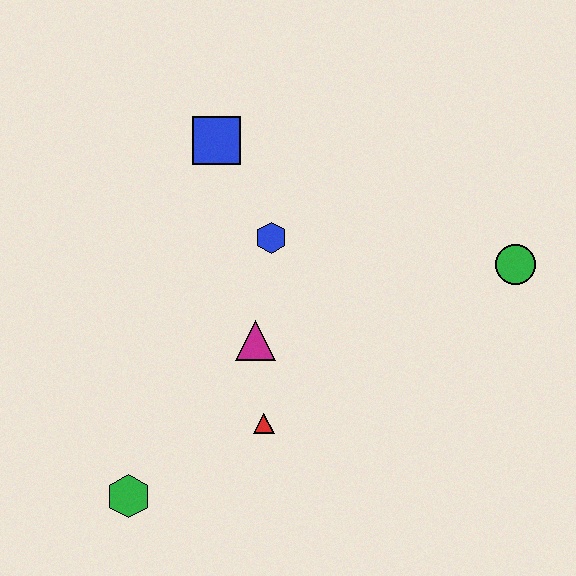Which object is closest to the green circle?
The blue hexagon is closest to the green circle.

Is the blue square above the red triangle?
Yes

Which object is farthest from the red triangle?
The green circle is farthest from the red triangle.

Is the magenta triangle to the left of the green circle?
Yes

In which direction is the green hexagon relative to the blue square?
The green hexagon is below the blue square.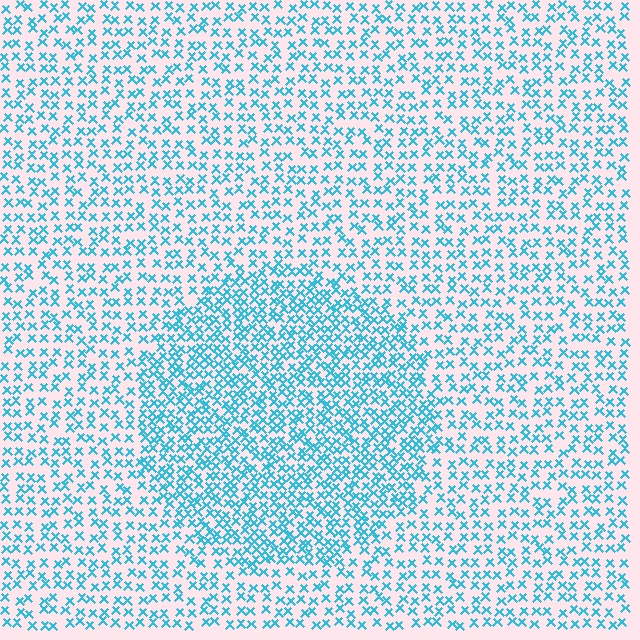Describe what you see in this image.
The image contains small cyan elements arranged at two different densities. A circle-shaped region is visible where the elements are more densely packed than the surrounding area.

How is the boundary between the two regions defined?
The boundary is defined by a change in element density (approximately 1.8x ratio). All elements are the same color, size, and shape.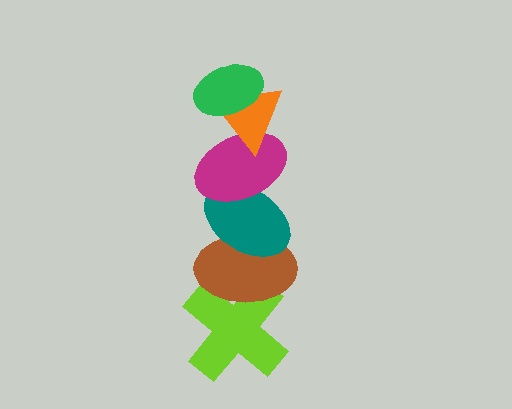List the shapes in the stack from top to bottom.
From top to bottom: the green ellipse, the orange triangle, the magenta ellipse, the teal ellipse, the brown ellipse, the lime cross.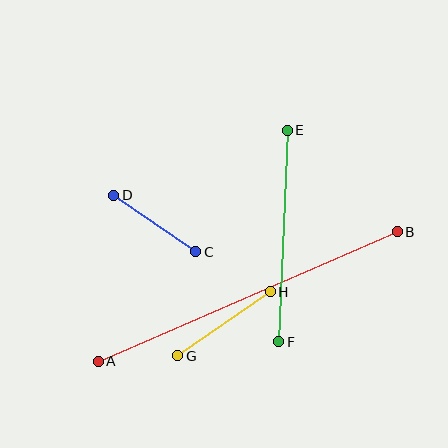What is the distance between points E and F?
The distance is approximately 212 pixels.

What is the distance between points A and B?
The distance is approximately 326 pixels.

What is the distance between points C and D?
The distance is approximately 100 pixels.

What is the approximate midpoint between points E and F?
The midpoint is at approximately (283, 236) pixels.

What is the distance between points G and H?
The distance is approximately 113 pixels.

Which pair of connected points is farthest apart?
Points A and B are farthest apart.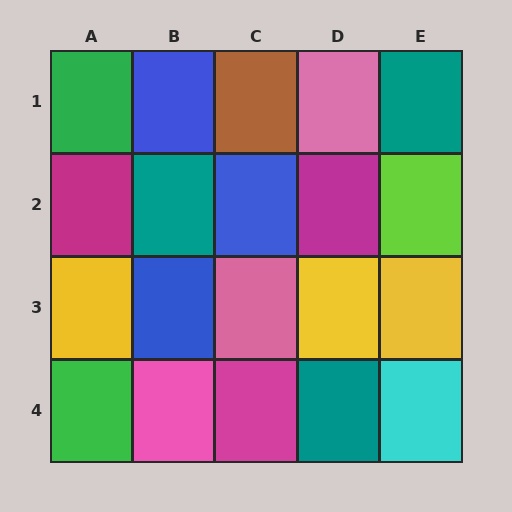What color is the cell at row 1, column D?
Pink.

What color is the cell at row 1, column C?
Brown.